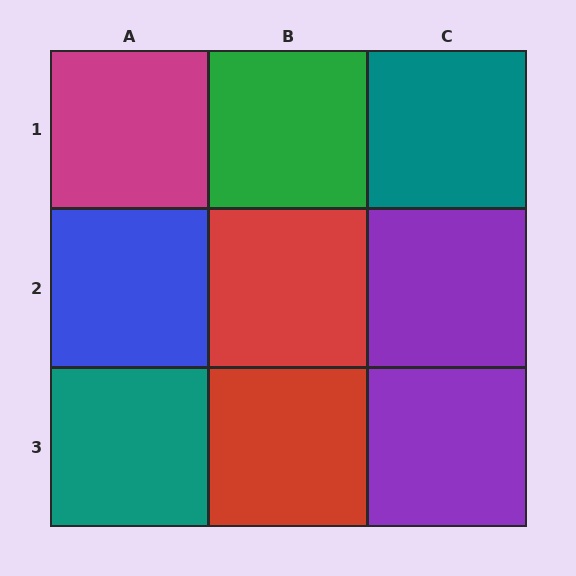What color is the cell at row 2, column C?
Purple.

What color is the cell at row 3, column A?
Teal.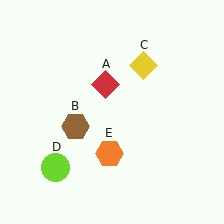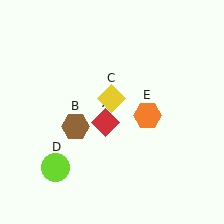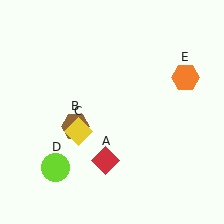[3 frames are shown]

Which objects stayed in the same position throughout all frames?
Brown hexagon (object B) and lime circle (object D) remained stationary.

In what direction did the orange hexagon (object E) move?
The orange hexagon (object E) moved up and to the right.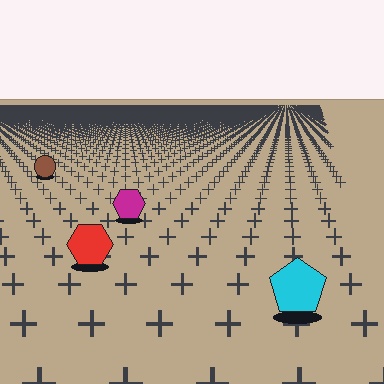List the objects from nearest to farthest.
From nearest to farthest: the cyan pentagon, the red hexagon, the magenta hexagon, the brown circle.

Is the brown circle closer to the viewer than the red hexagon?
No. The red hexagon is closer — you can tell from the texture gradient: the ground texture is coarser near it.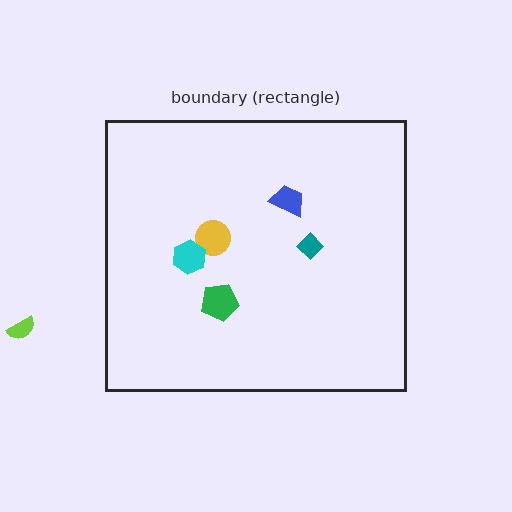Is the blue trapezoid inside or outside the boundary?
Inside.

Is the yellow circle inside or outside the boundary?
Inside.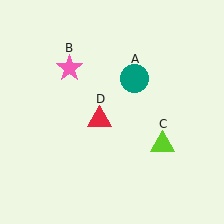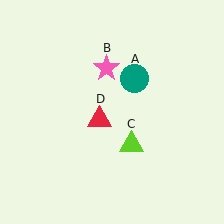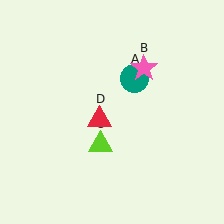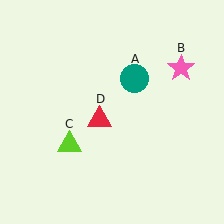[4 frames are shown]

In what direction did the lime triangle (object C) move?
The lime triangle (object C) moved left.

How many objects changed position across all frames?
2 objects changed position: pink star (object B), lime triangle (object C).